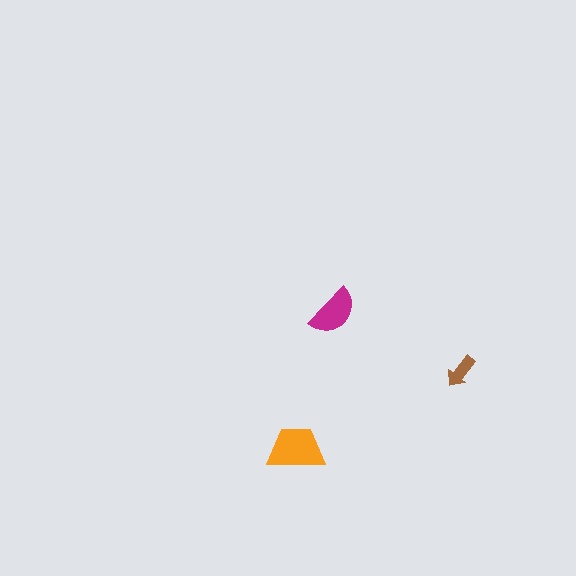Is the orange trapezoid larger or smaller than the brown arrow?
Larger.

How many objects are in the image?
There are 3 objects in the image.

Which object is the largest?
The orange trapezoid.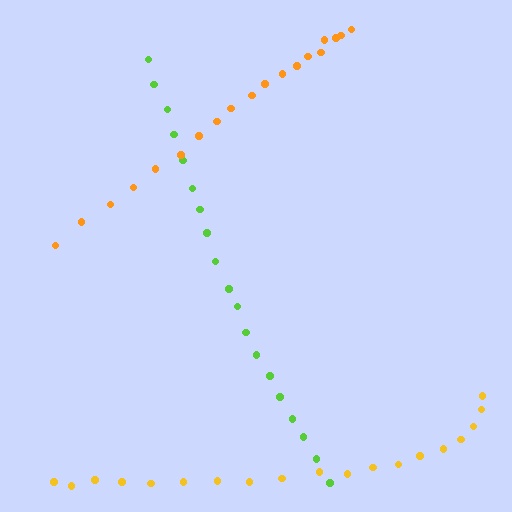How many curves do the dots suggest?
There are 3 distinct paths.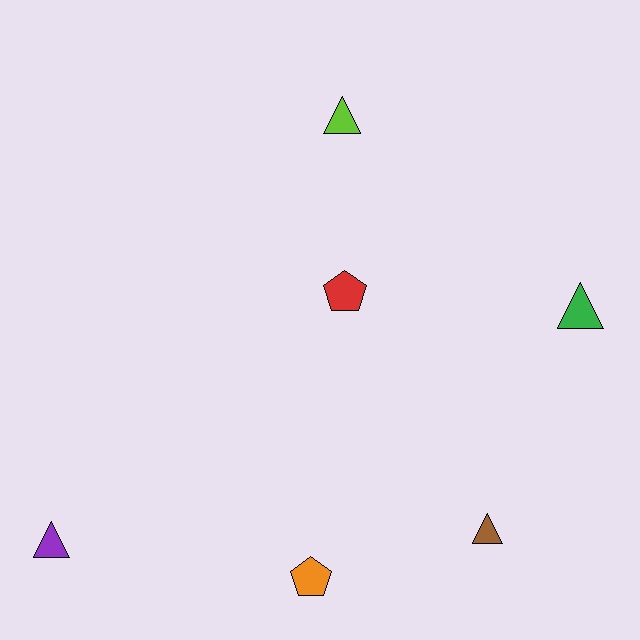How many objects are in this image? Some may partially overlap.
There are 6 objects.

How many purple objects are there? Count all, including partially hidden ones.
There is 1 purple object.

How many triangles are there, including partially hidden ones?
There are 4 triangles.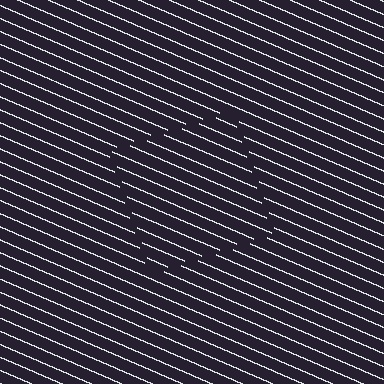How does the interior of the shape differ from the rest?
The interior of the shape contains the same grating, shifted by half a period — the contour is defined by the phase discontinuity where line-ends from the inner and outer gratings abut.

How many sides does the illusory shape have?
4 sides — the line-ends trace a square.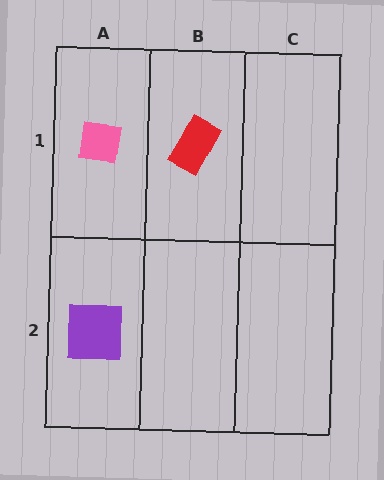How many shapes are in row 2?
1 shape.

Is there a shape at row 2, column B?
No, that cell is empty.